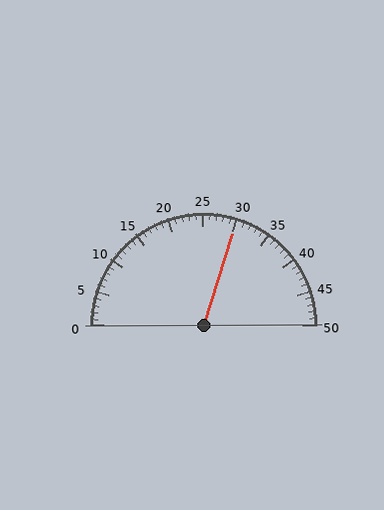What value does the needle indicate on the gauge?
The needle indicates approximately 30.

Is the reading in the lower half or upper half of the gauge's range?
The reading is in the upper half of the range (0 to 50).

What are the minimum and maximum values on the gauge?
The gauge ranges from 0 to 50.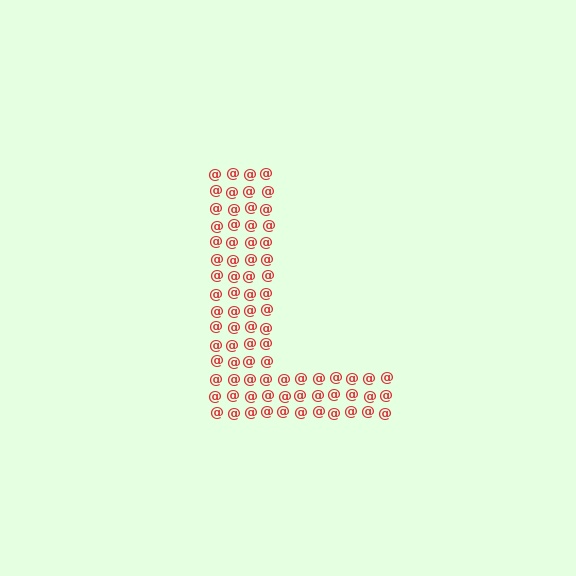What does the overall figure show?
The overall figure shows the letter L.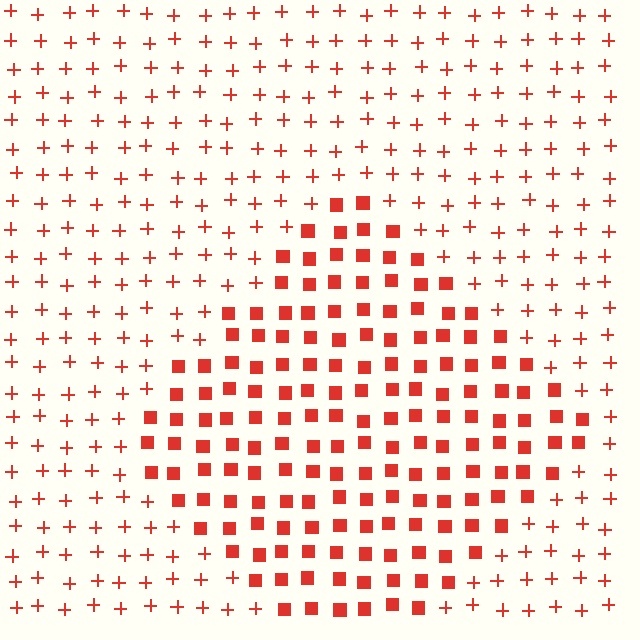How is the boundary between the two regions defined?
The boundary is defined by a change in element shape: squares inside vs. plus signs outside. All elements share the same color and spacing.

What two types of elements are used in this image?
The image uses squares inside the diamond region and plus signs outside it.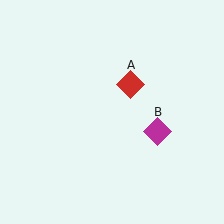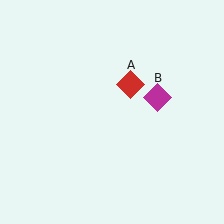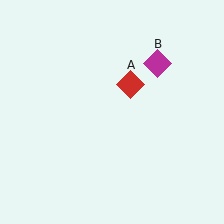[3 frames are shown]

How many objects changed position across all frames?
1 object changed position: magenta diamond (object B).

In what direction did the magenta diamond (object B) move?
The magenta diamond (object B) moved up.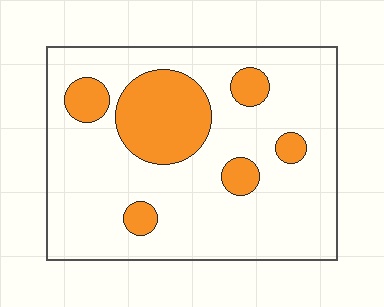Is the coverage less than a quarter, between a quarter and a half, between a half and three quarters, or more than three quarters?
Less than a quarter.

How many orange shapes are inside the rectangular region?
6.